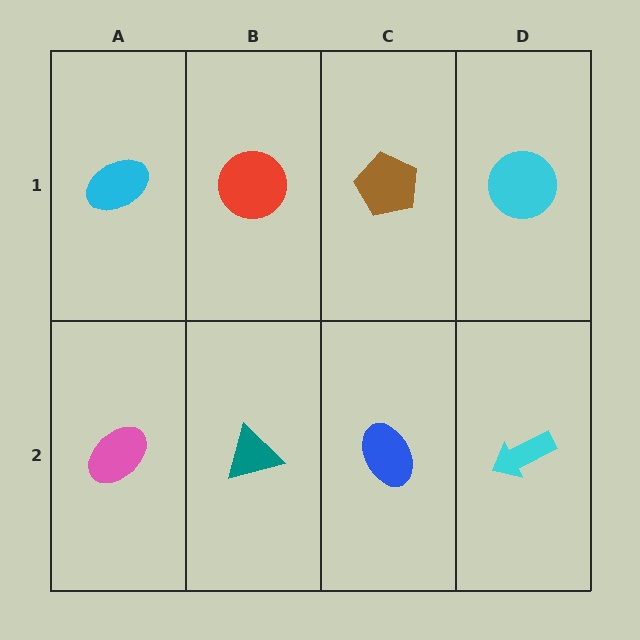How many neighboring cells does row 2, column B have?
3.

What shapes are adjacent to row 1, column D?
A cyan arrow (row 2, column D), a brown pentagon (row 1, column C).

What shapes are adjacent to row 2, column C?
A brown pentagon (row 1, column C), a teal triangle (row 2, column B), a cyan arrow (row 2, column D).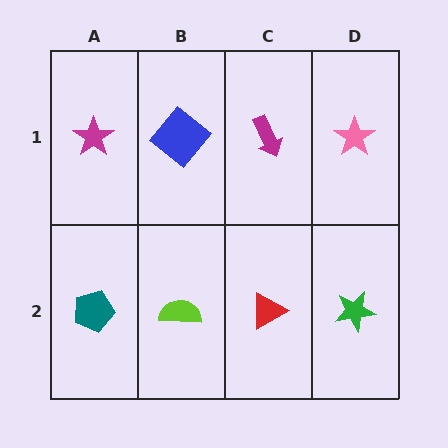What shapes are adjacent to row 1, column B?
A lime semicircle (row 2, column B), a magenta star (row 1, column A), a magenta arrow (row 1, column C).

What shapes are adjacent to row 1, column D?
A green star (row 2, column D), a magenta arrow (row 1, column C).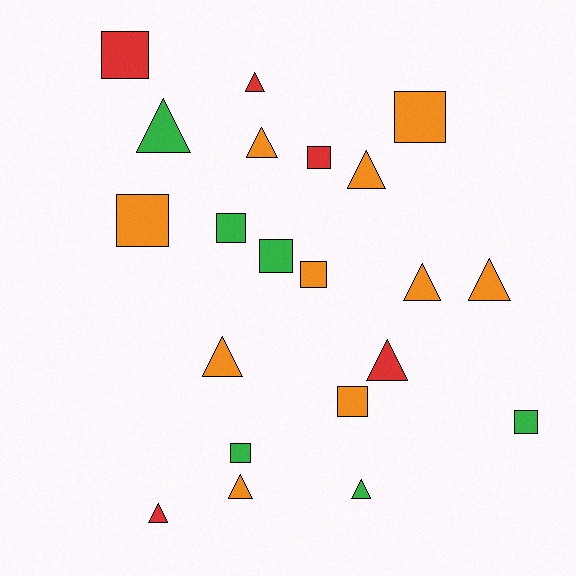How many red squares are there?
There are 2 red squares.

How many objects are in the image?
There are 21 objects.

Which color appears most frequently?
Orange, with 10 objects.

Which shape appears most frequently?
Triangle, with 11 objects.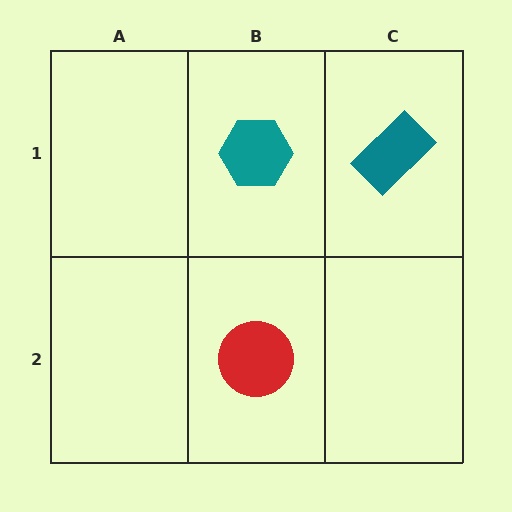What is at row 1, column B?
A teal hexagon.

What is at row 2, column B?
A red circle.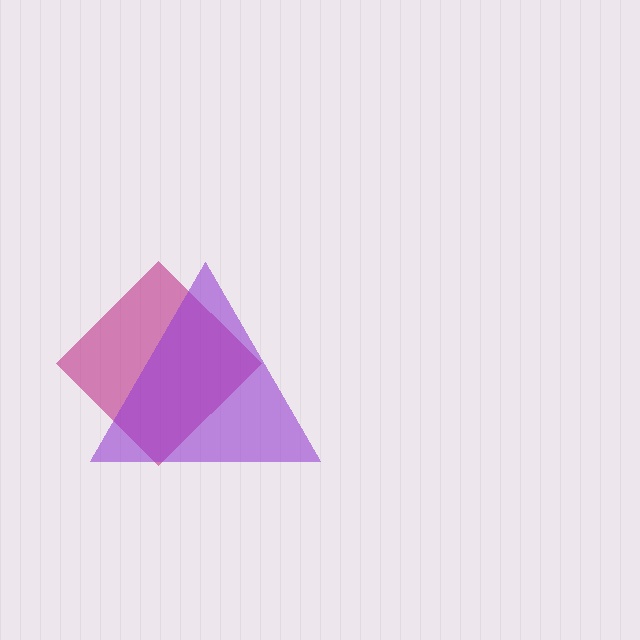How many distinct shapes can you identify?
There are 2 distinct shapes: a magenta diamond, a purple triangle.